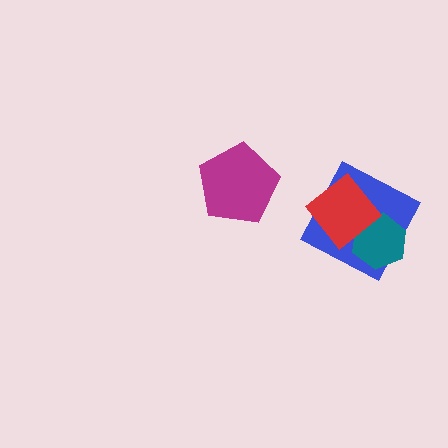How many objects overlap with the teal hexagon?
2 objects overlap with the teal hexagon.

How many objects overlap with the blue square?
2 objects overlap with the blue square.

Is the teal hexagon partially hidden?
Yes, it is partially covered by another shape.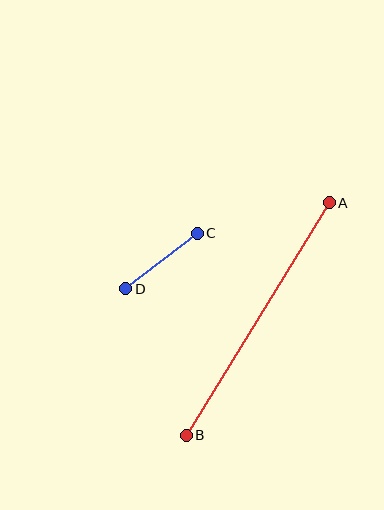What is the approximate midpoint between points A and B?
The midpoint is at approximately (258, 319) pixels.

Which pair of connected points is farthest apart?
Points A and B are farthest apart.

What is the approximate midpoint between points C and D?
The midpoint is at approximately (162, 261) pixels.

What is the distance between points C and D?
The distance is approximately 90 pixels.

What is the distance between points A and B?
The distance is approximately 273 pixels.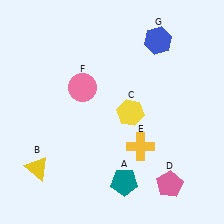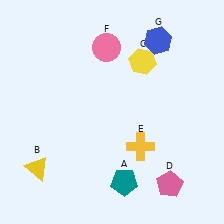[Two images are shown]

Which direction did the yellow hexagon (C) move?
The yellow hexagon (C) moved up.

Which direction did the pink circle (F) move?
The pink circle (F) moved up.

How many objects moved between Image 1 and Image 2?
2 objects moved between the two images.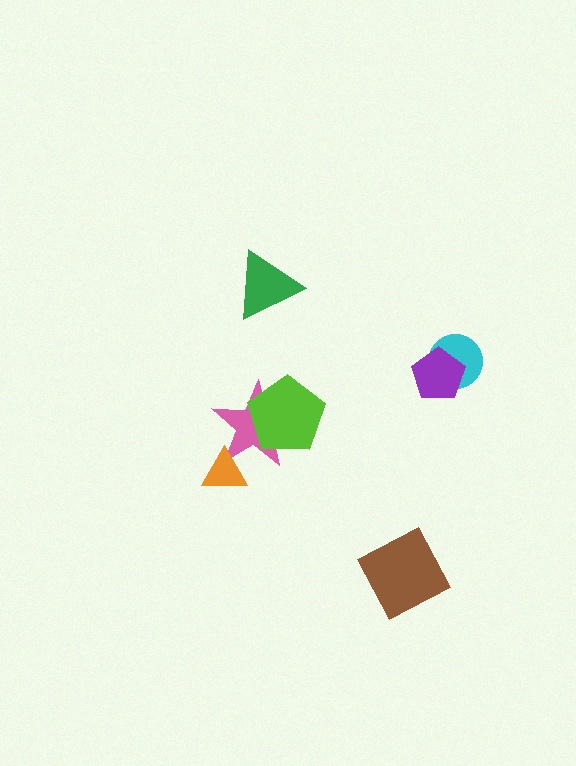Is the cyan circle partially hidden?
Yes, it is partially covered by another shape.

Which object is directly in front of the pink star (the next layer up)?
The lime pentagon is directly in front of the pink star.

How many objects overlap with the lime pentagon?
1 object overlaps with the lime pentagon.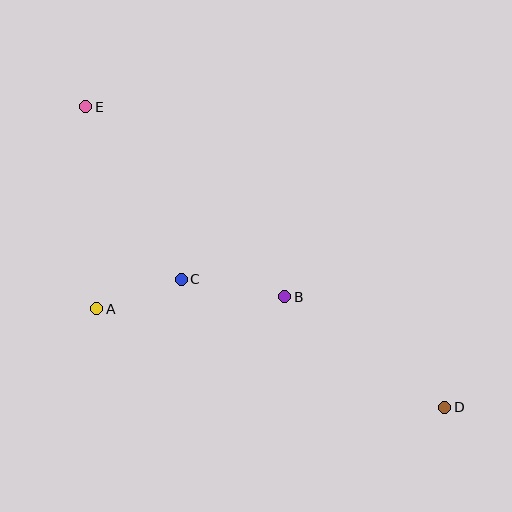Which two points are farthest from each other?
Points D and E are farthest from each other.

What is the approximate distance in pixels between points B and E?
The distance between B and E is approximately 275 pixels.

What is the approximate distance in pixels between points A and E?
The distance between A and E is approximately 202 pixels.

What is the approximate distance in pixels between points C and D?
The distance between C and D is approximately 293 pixels.